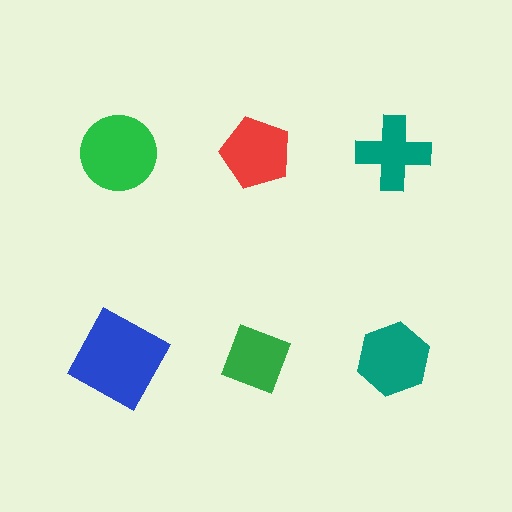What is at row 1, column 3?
A teal cross.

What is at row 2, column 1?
A blue square.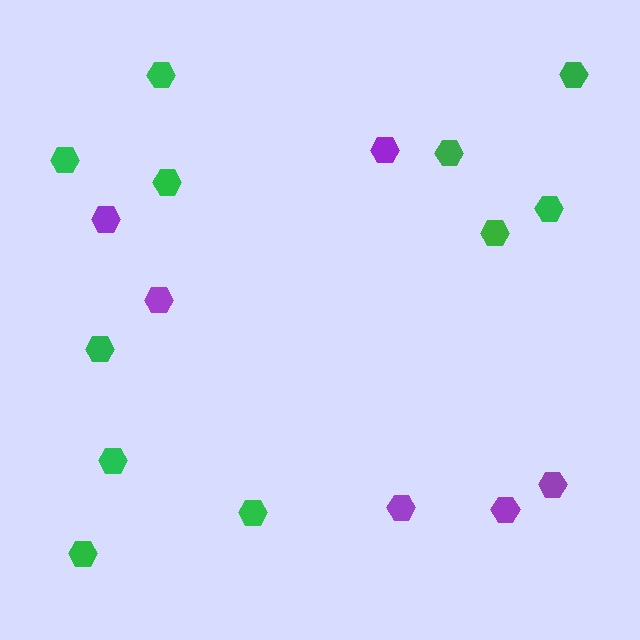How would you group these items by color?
There are 2 groups: one group of purple hexagons (6) and one group of green hexagons (11).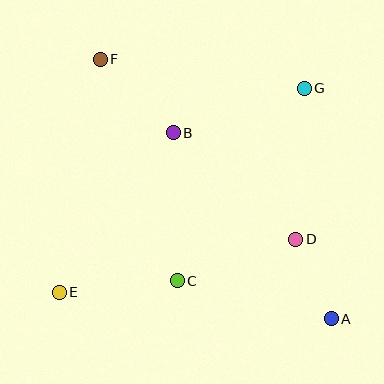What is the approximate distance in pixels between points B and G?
The distance between B and G is approximately 138 pixels.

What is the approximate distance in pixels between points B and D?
The distance between B and D is approximately 162 pixels.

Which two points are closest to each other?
Points A and D are closest to each other.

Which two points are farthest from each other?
Points A and F are farthest from each other.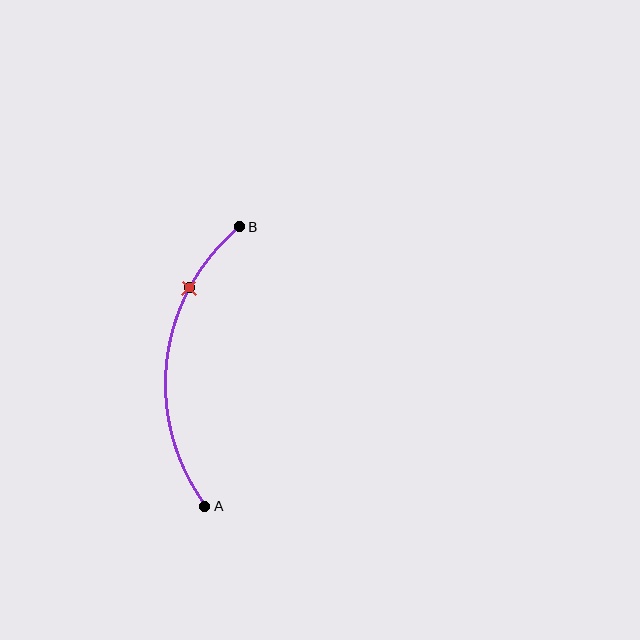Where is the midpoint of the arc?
The arc midpoint is the point on the curve farthest from the straight line joining A and B. It sits to the left of that line.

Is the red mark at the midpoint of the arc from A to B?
No. The red mark lies on the arc but is closer to endpoint B. The arc midpoint would be at the point on the curve equidistant along the arc from both A and B.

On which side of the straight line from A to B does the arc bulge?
The arc bulges to the left of the straight line connecting A and B.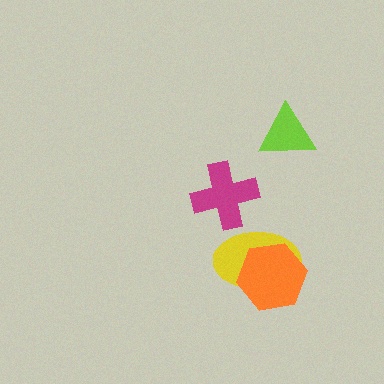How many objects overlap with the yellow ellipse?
1 object overlaps with the yellow ellipse.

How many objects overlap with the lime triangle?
0 objects overlap with the lime triangle.